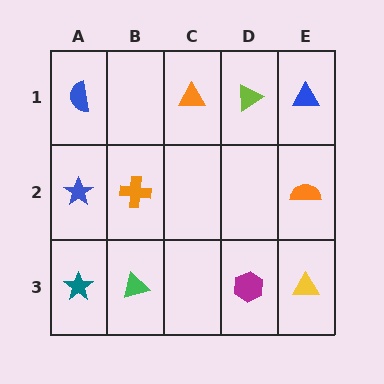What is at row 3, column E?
A yellow triangle.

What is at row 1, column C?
An orange triangle.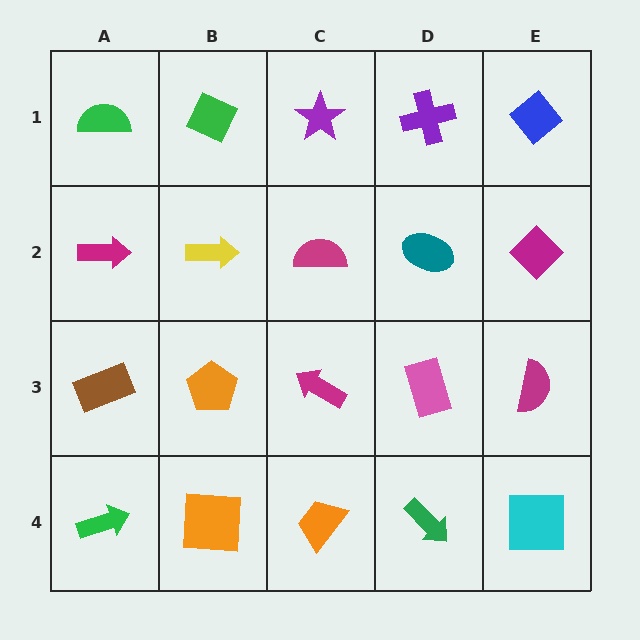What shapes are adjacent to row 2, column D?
A purple cross (row 1, column D), a pink rectangle (row 3, column D), a magenta semicircle (row 2, column C), a magenta diamond (row 2, column E).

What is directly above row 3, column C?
A magenta semicircle.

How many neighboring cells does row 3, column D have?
4.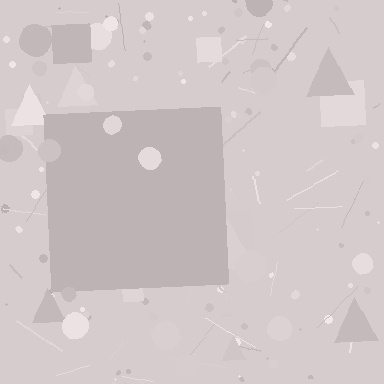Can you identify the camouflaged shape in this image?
The camouflaged shape is a square.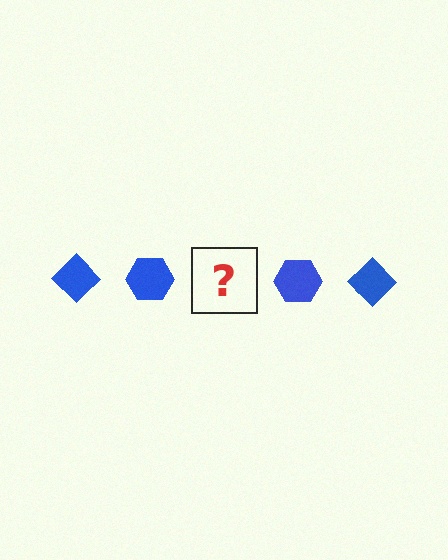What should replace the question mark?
The question mark should be replaced with a blue diamond.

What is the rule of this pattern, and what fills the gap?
The rule is that the pattern cycles through diamond, hexagon shapes in blue. The gap should be filled with a blue diamond.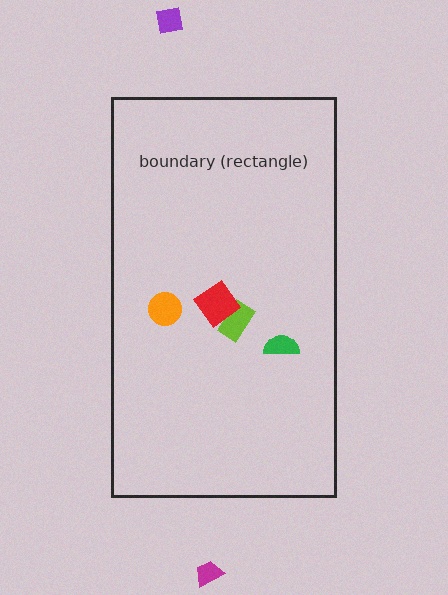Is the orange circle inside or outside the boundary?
Inside.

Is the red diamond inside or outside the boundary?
Inside.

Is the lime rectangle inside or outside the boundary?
Inside.